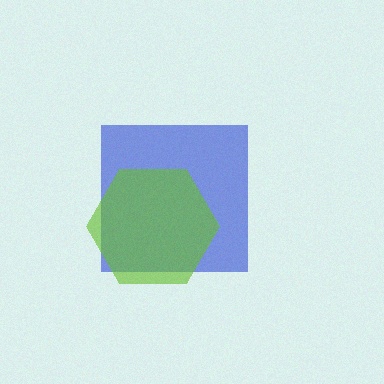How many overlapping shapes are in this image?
There are 2 overlapping shapes in the image.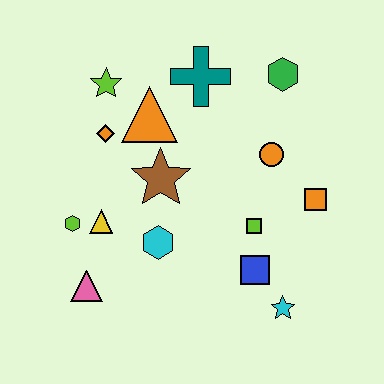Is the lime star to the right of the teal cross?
No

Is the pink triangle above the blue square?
No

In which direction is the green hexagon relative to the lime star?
The green hexagon is to the right of the lime star.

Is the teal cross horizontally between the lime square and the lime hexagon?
Yes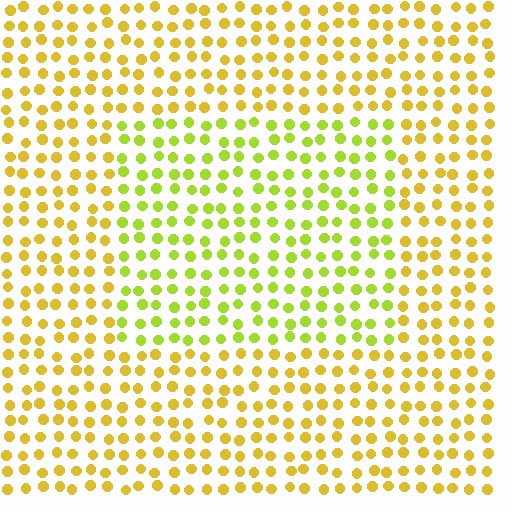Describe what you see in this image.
The image is filled with small yellow elements in a uniform arrangement. A rectangle-shaped region is visible where the elements are tinted to a slightly different hue, forming a subtle color boundary.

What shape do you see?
I see a rectangle.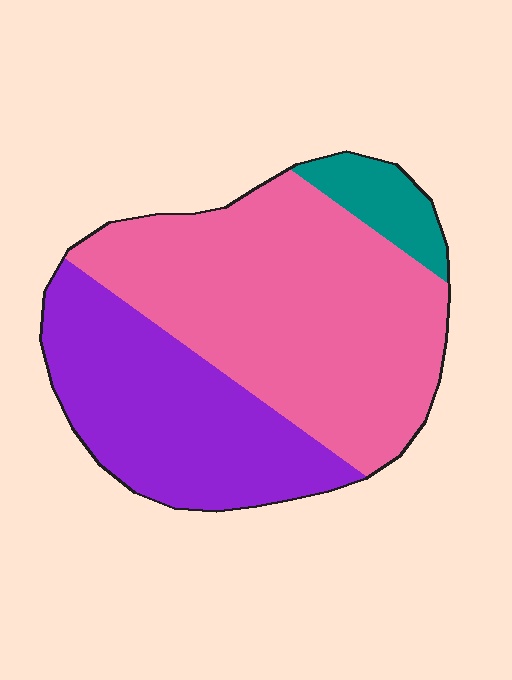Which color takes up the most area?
Pink, at roughly 55%.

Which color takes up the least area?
Teal, at roughly 10%.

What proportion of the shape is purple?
Purple covers about 35% of the shape.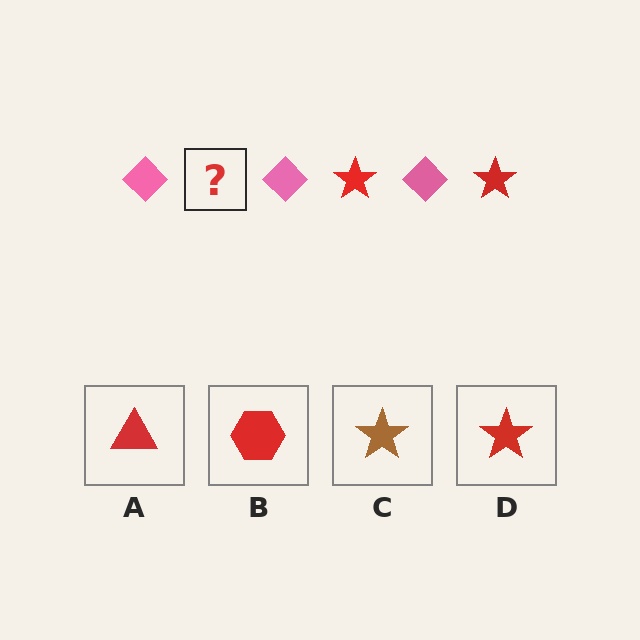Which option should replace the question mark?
Option D.